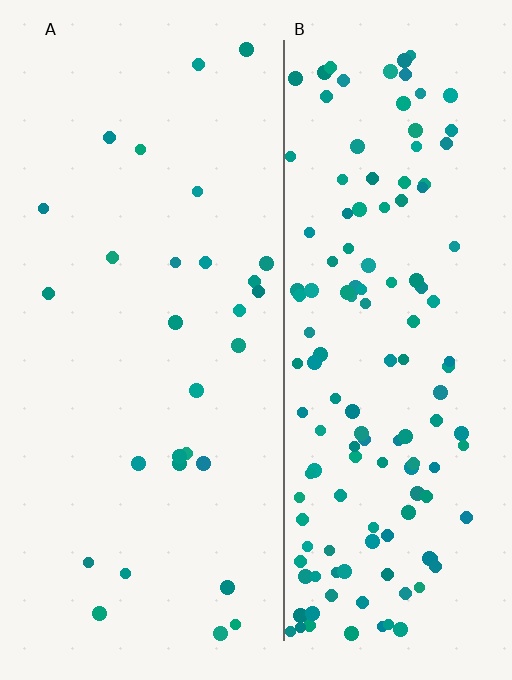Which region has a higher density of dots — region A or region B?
B (the right).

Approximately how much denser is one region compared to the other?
Approximately 5.0× — region B over region A.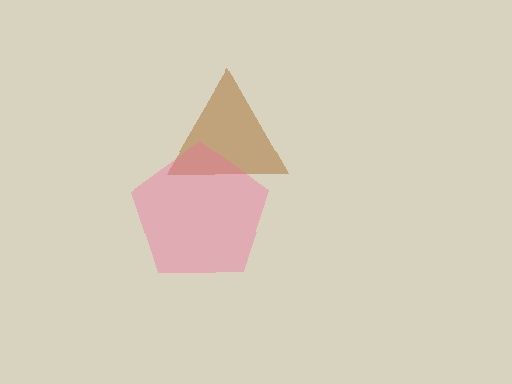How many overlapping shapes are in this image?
There are 2 overlapping shapes in the image.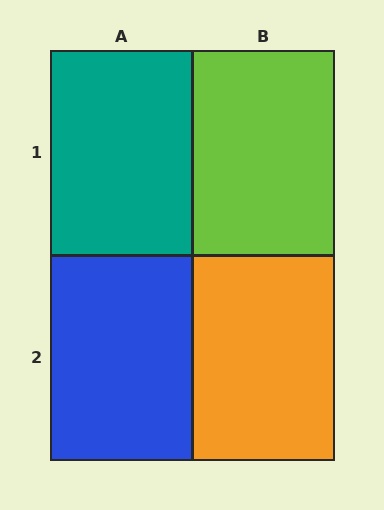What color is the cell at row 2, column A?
Blue.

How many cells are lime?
1 cell is lime.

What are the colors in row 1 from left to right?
Teal, lime.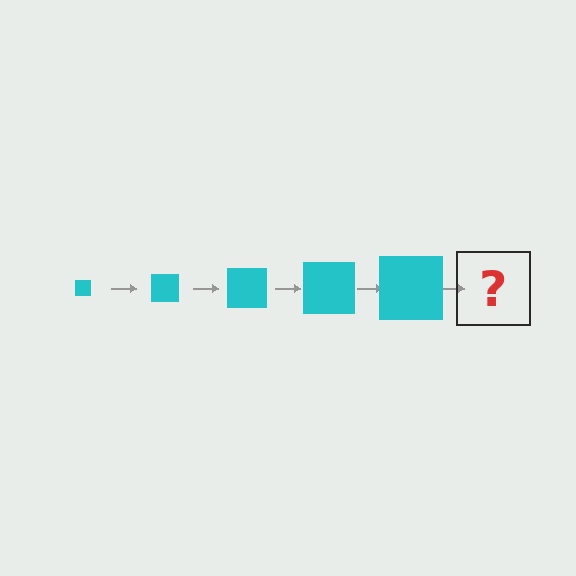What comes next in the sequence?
The next element should be a cyan square, larger than the previous one.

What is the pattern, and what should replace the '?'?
The pattern is that the square gets progressively larger each step. The '?' should be a cyan square, larger than the previous one.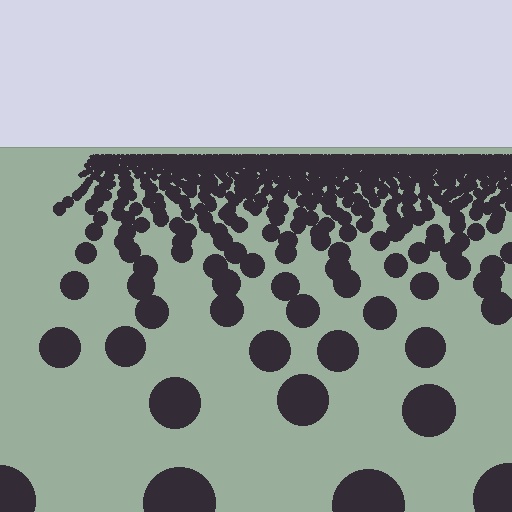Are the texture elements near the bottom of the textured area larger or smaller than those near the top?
Larger. Near the bottom, elements are closer to the viewer and appear at a bigger on-screen size.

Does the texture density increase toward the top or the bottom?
Density increases toward the top.